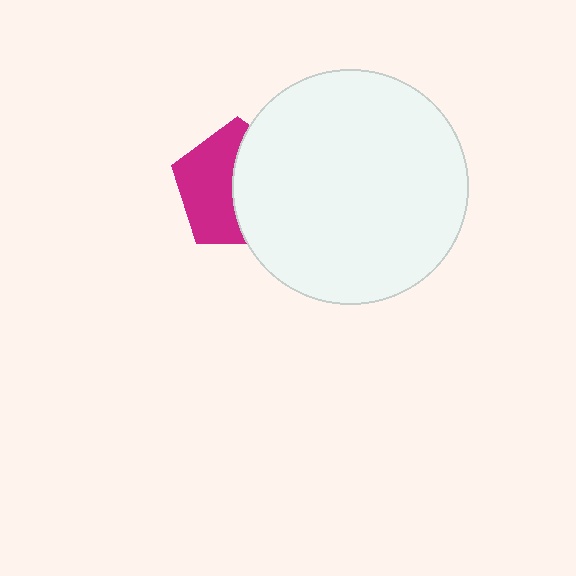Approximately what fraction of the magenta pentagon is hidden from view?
Roughly 50% of the magenta pentagon is hidden behind the white circle.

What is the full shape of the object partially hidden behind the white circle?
The partially hidden object is a magenta pentagon.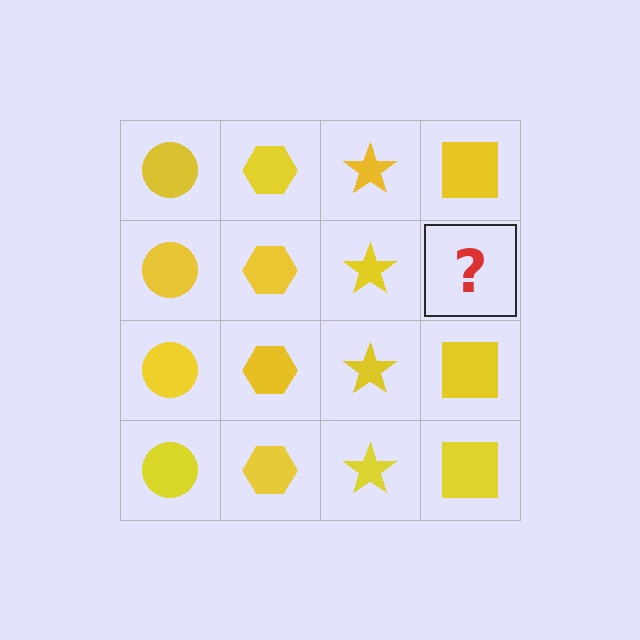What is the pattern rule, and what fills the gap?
The rule is that each column has a consistent shape. The gap should be filled with a yellow square.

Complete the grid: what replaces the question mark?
The question mark should be replaced with a yellow square.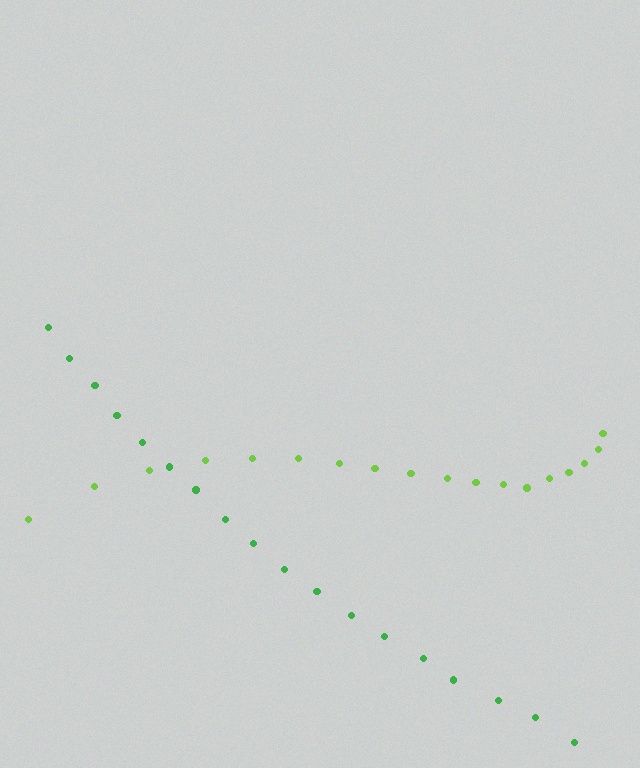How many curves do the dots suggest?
There are 2 distinct paths.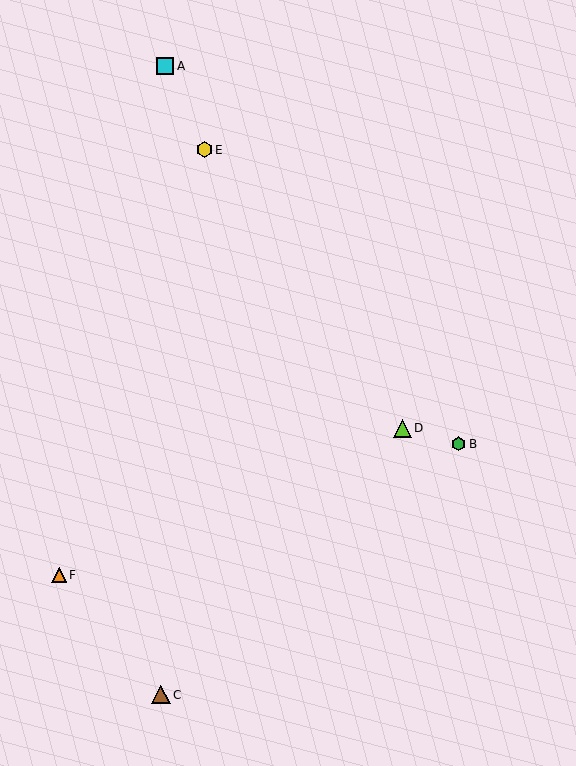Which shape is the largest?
The brown triangle (labeled C) is the largest.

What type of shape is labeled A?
Shape A is a cyan square.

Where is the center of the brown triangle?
The center of the brown triangle is at (161, 695).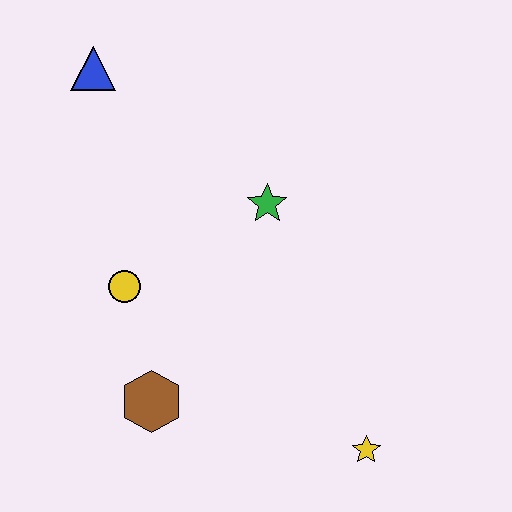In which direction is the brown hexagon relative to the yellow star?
The brown hexagon is to the left of the yellow star.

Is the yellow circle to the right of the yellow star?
No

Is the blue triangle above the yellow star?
Yes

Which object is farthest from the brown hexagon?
The blue triangle is farthest from the brown hexagon.